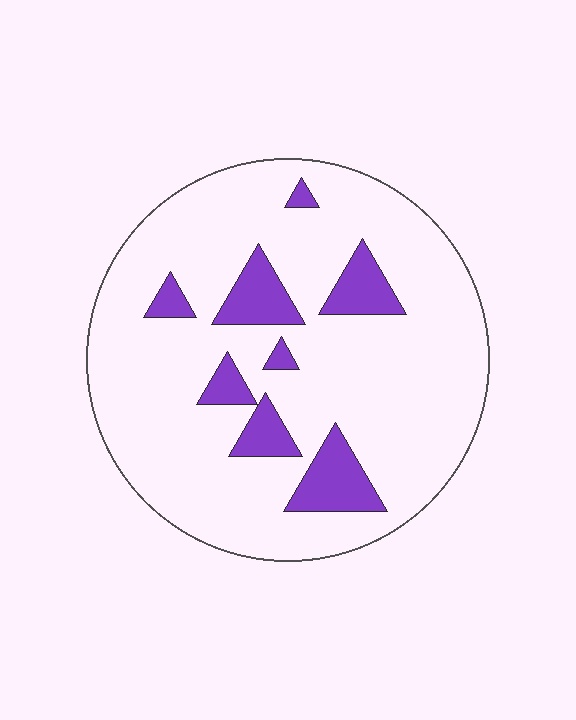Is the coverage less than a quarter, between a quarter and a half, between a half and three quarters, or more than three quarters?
Less than a quarter.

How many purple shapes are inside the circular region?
8.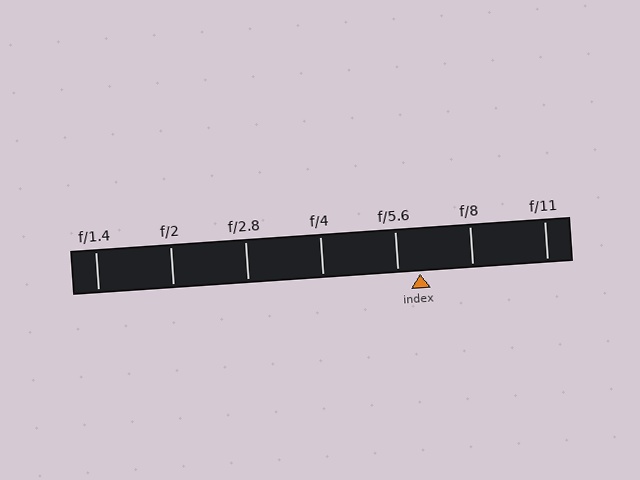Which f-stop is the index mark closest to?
The index mark is closest to f/5.6.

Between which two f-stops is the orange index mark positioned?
The index mark is between f/5.6 and f/8.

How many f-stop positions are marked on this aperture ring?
There are 7 f-stop positions marked.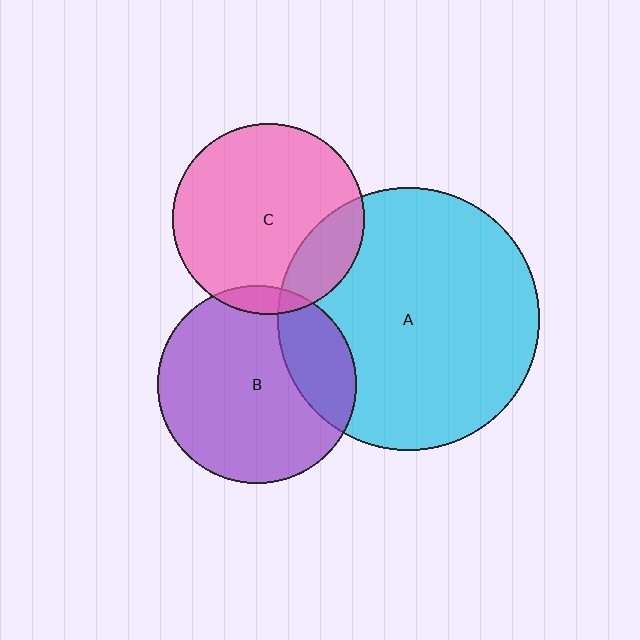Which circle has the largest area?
Circle A (cyan).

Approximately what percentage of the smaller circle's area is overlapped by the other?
Approximately 20%.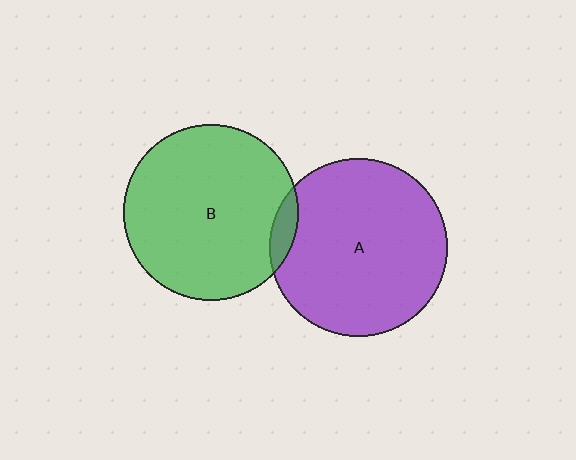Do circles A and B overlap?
Yes.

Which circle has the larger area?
Circle A (purple).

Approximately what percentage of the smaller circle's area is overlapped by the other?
Approximately 5%.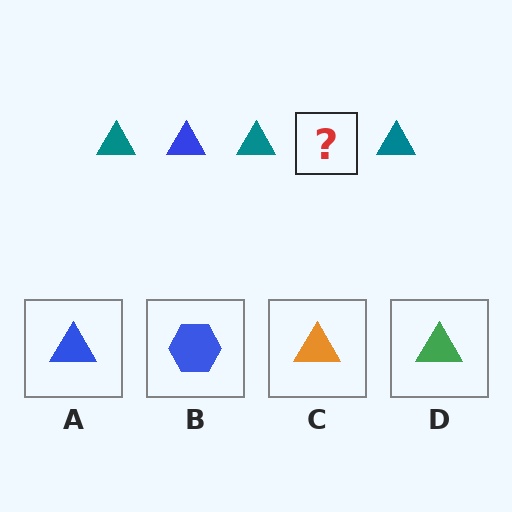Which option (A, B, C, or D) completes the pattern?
A.